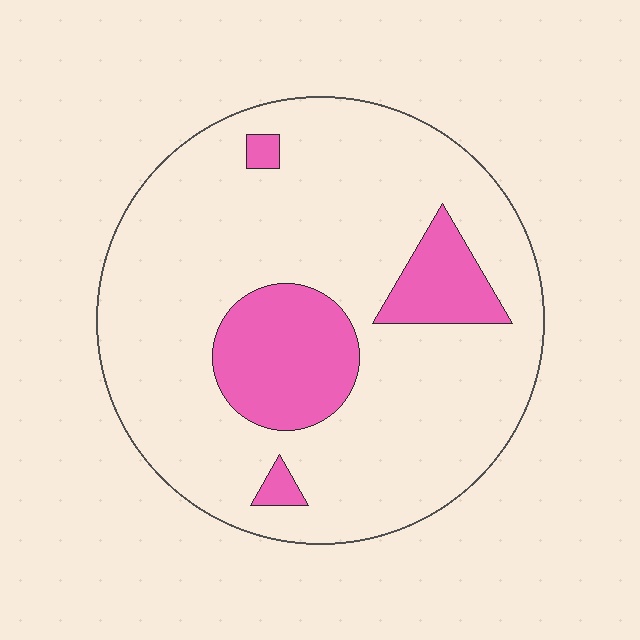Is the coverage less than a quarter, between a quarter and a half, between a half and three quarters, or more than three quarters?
Less than a quarter.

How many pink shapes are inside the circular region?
4.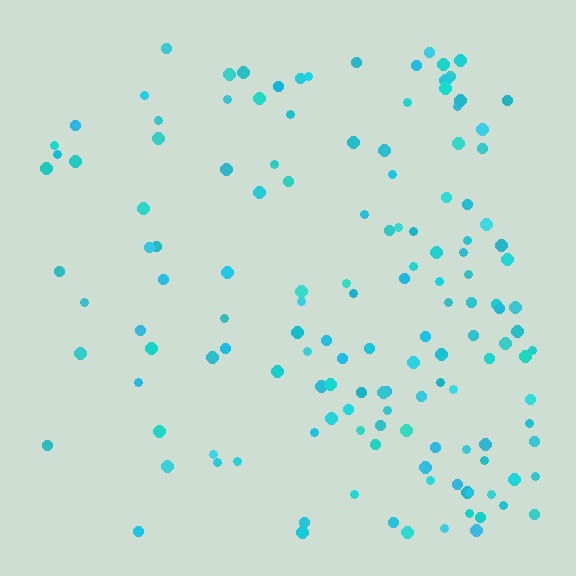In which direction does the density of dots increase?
From left to right, with the right side densest.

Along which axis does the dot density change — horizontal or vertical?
Horizontal.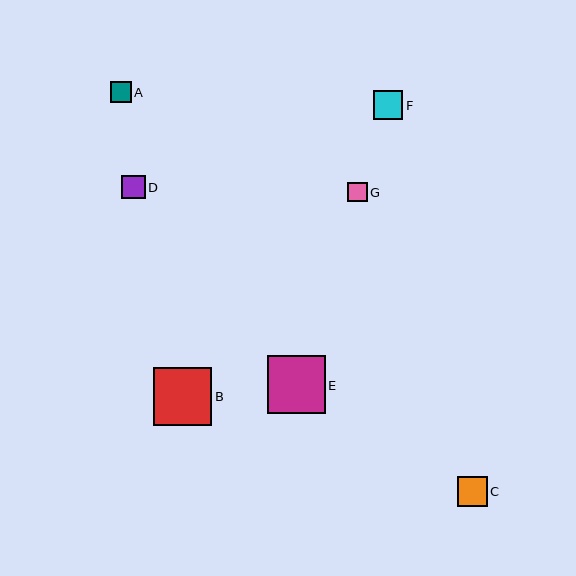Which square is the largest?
Square B is the largest with a size of approximately 58 pixels.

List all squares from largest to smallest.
From largest to smallest: B, E, C, F, D, A, G.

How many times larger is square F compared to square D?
Square F is approximately 1.2 times the size of square D.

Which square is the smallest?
Square G is the smallest with a size of approximately 20 pixels.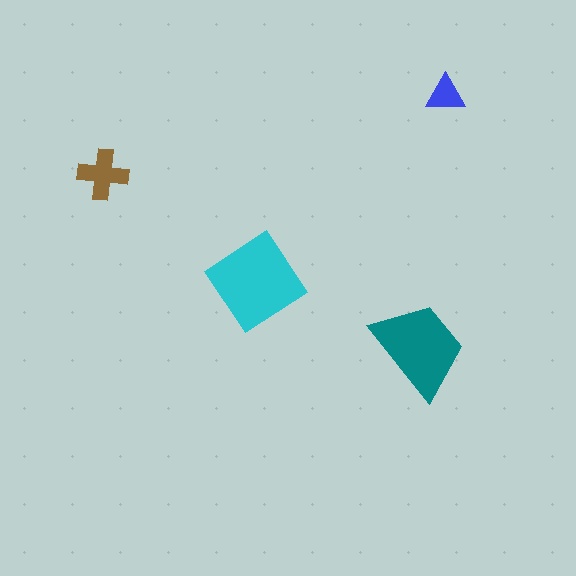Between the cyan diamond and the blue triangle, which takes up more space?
The cyan diamond.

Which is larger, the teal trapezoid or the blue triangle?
The teal trapezoid.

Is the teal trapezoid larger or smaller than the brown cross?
Larger.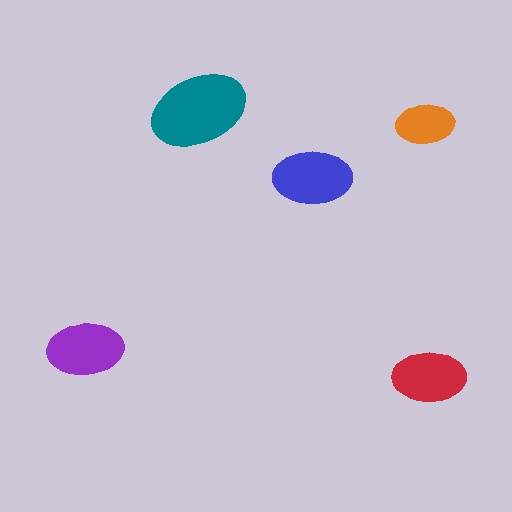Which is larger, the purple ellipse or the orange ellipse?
The purple one.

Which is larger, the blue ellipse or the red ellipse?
The blue one.